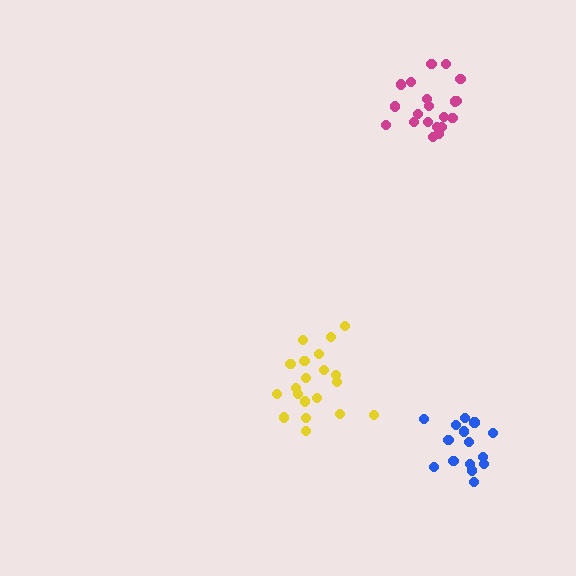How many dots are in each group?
Group 1: 20 dots, Group 2: 20 dots, Group 3: 15 dots (55 total).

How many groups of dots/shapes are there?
There are 3 groups.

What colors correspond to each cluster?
The clusters are colored: magenta, yellow, blue.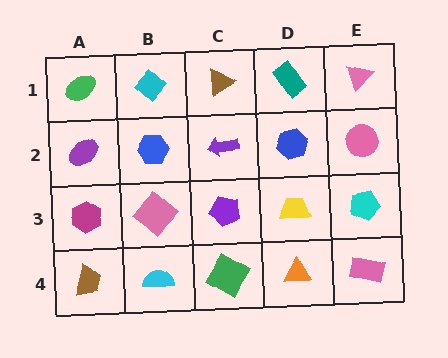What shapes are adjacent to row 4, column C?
A purple pentagon (row 3, column C), a cyan semicircle (row 4, column B), an orange triangle (row 4, column D).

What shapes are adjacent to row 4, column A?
A magenta hexagon (row 3, column A), a cyan semicircle (row 4, column B).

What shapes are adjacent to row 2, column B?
A cyan diamond (row 1, column B), a pink diamond (row 3, column B), a purple ellipse (row 2, column A), a purple arrow (row 2, column C).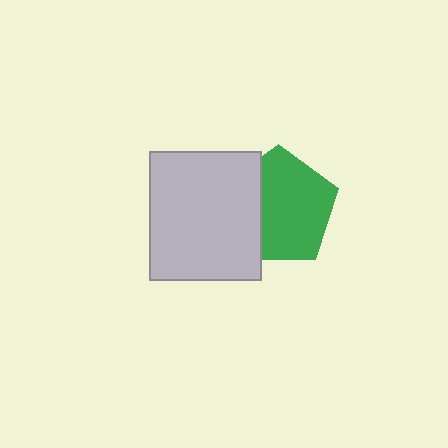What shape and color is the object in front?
The object in front is a light gray rectangle.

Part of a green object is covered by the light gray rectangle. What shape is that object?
It is a pentagon.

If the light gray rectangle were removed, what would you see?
You would see the complete green pentagon.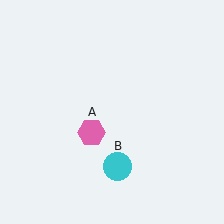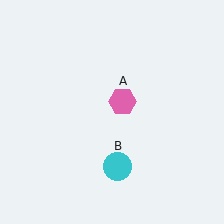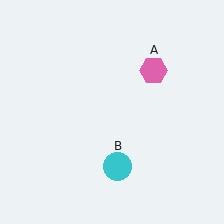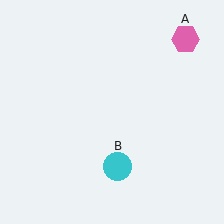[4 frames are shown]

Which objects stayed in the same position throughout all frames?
Cyan circle (object B) remained stationary.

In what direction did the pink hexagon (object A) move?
The pink hexagon (object A) moved up and to the right.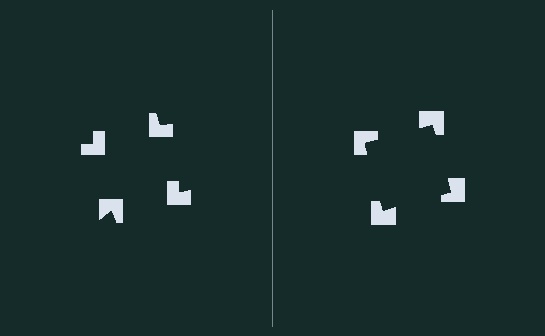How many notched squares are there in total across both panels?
8 — 4 on each side.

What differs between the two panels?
The notched squares are positioned identically on both sides; only the wedge orientations differ. On the right they align to a square; on the left they are misaligned.